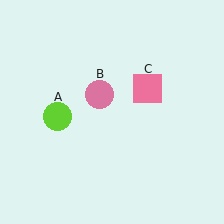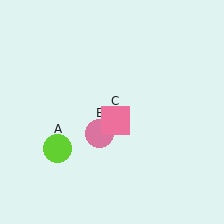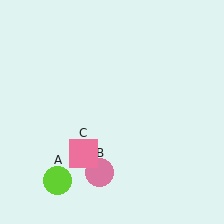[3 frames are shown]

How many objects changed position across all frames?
3 objects changed position: lime circle (object A), pink circle (object B), pink square (object C).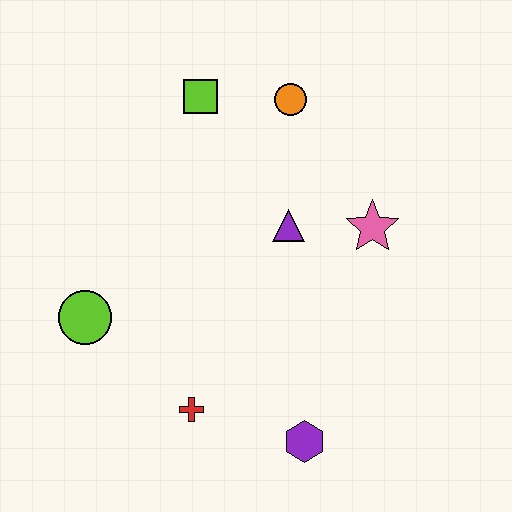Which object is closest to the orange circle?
The lime square is closest to the orange circle.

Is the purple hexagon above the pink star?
No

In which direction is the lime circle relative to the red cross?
The lime circle is to the left of the red cross.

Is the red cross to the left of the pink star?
Yes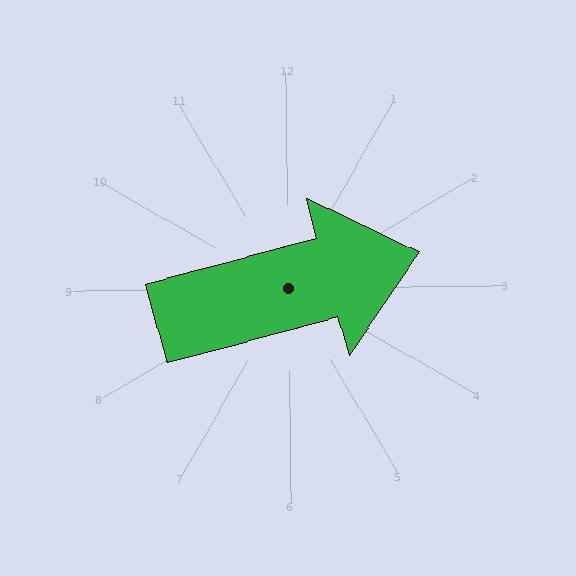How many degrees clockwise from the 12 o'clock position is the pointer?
Approximately 75 degrees.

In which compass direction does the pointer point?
East.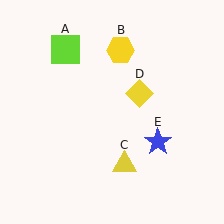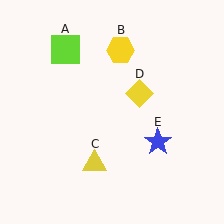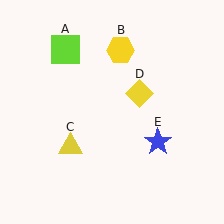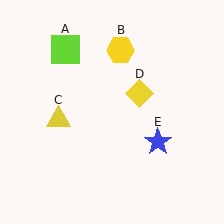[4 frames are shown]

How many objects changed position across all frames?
1 object changed position: yellow triangle (object C).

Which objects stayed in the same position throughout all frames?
Lime square (object A) and yellow hexagon (object B) and yellow diamond (object D) and blue star (object E) remained stationary.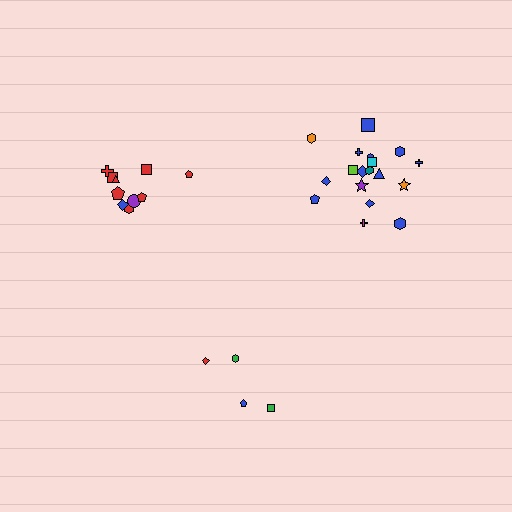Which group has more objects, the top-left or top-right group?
The top-right group.